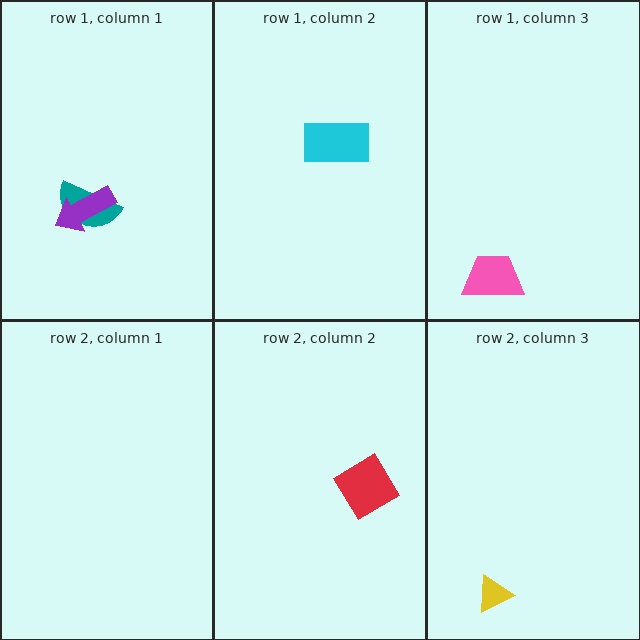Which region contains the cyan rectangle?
The row 1, column 2 region.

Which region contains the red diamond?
The row 2, column 2 region.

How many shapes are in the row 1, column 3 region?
1.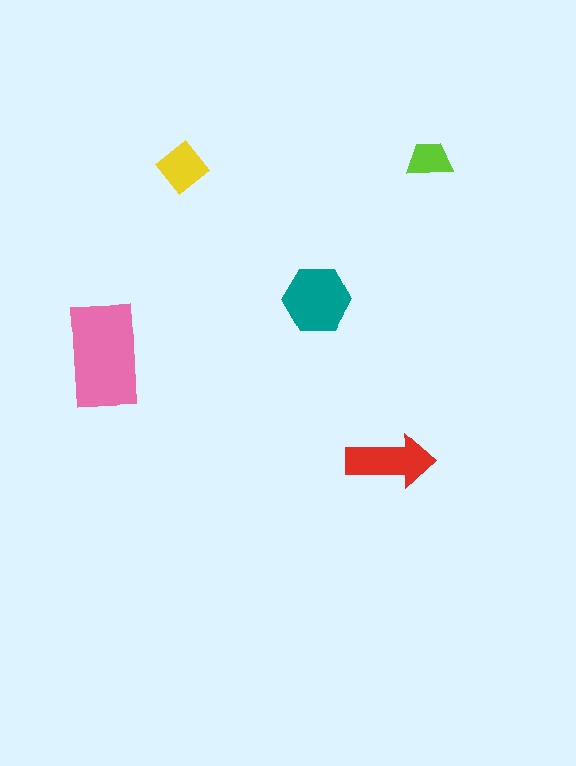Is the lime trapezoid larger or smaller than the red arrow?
Smaller.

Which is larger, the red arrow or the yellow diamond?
The red arrow.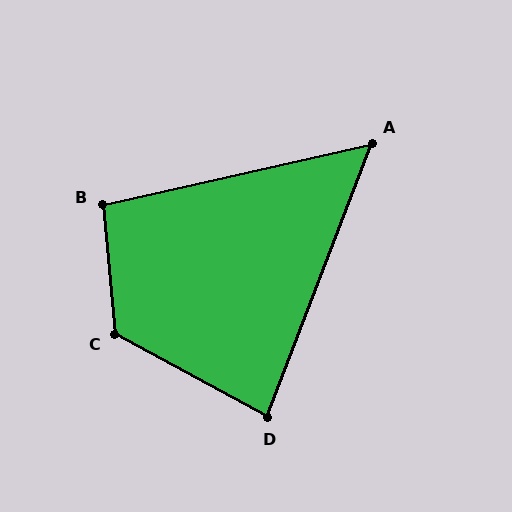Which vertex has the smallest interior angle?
A, at approximately 56 degrees.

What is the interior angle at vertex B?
Approximately 97 degrees (obtuse).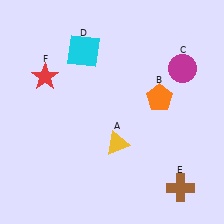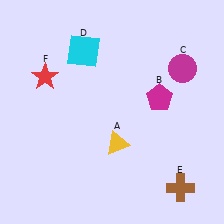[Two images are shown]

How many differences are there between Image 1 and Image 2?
There is 1 difference between the two images.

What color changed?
The pentagon (B) changed from orange in Image 1 to magenta in Image 2.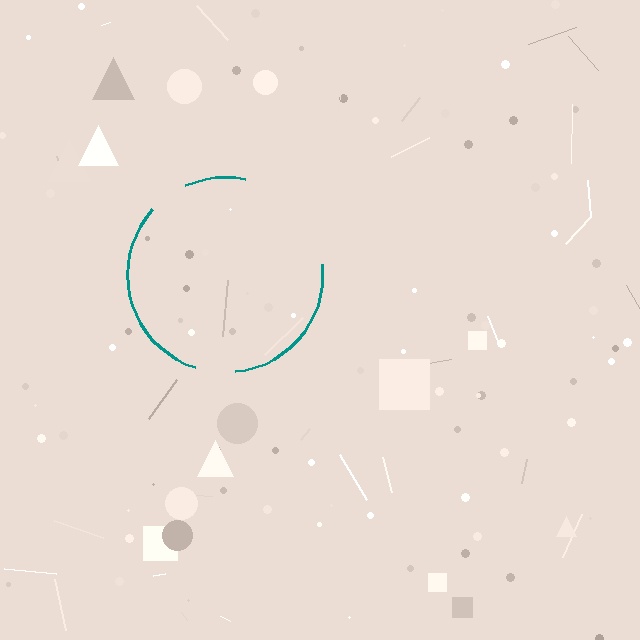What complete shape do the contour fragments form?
The contour fragments form a circle.